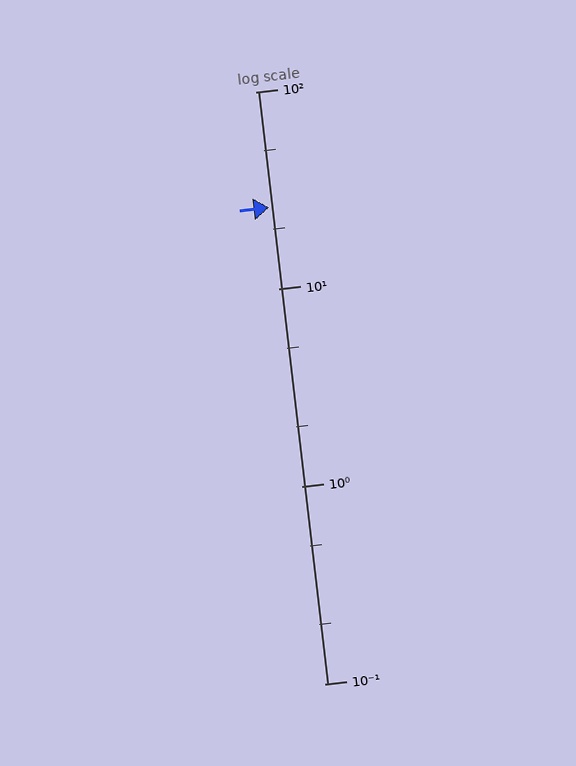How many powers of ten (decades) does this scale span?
The scale spans 3 decades, from 0.1 to 100.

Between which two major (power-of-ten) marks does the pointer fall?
The pointer is between 10 and 100.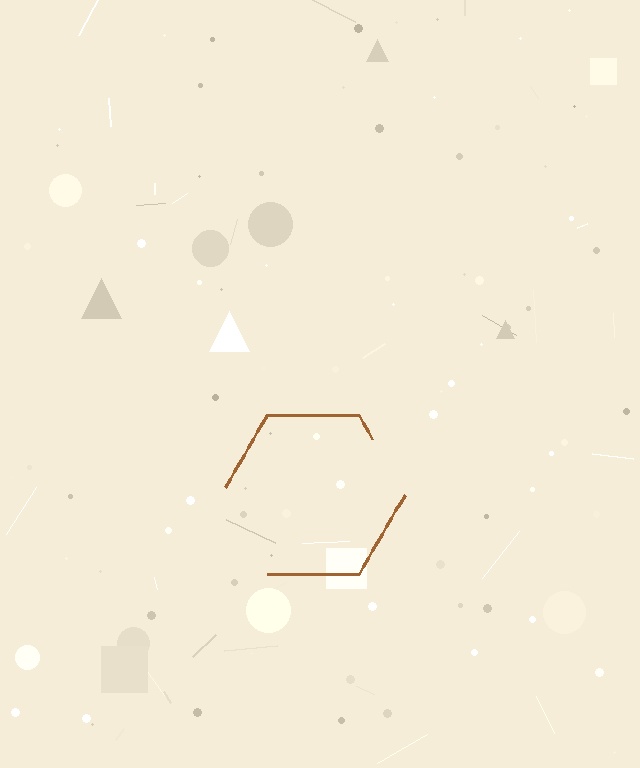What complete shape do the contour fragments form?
The contour fragments form a hexagon.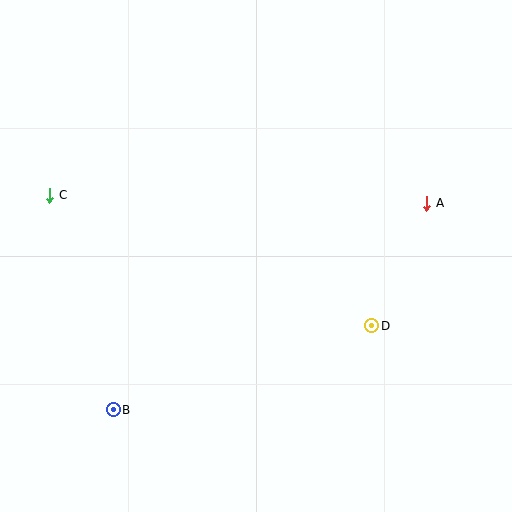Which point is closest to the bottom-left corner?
Point B is closest to the bottom-left corner.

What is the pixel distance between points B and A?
The distance between B and A is 375 pixels.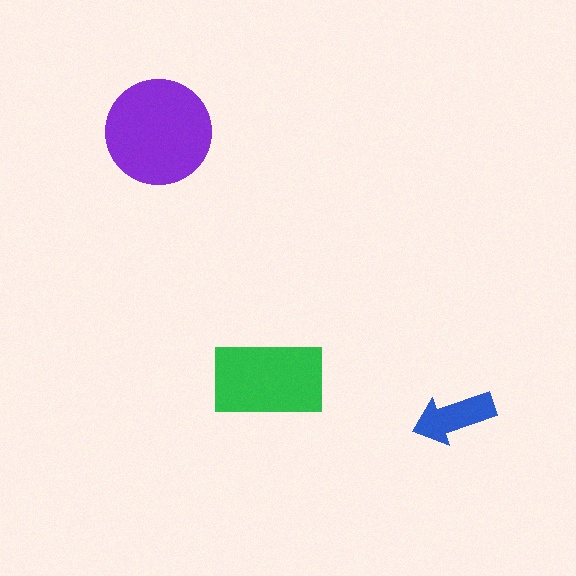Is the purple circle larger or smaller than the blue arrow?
Larger.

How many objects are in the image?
There are 3 objects in the image.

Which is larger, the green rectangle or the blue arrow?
The green rectangle.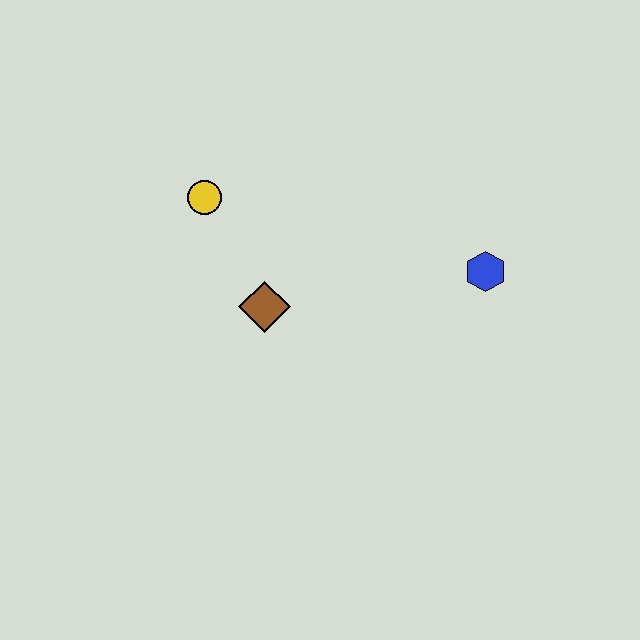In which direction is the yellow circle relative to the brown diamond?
The yellow circle is above the brown diamond.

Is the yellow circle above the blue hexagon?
Yes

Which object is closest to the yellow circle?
The brown diamond is closest to the yellow circle.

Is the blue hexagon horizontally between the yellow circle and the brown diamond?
No